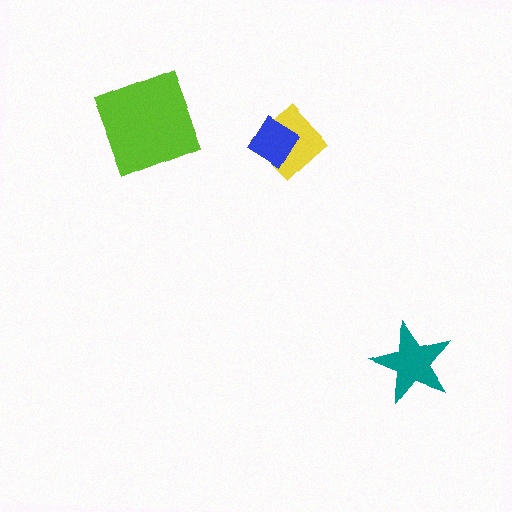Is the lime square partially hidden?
No, no other shape covers it.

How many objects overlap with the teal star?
0 objects overlap with the teal star.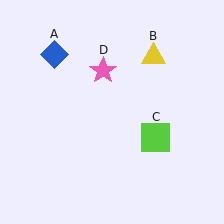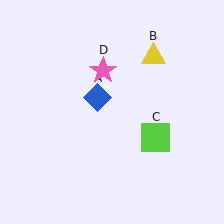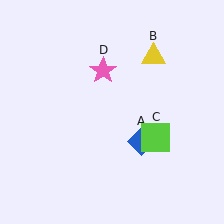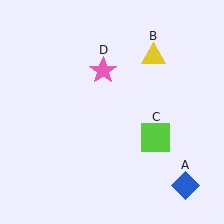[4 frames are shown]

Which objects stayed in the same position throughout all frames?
Yellow triangle (object B) and lime square (object C) and pink star (object D) remained stationary.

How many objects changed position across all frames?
1 object changed position: blue diamond (object A).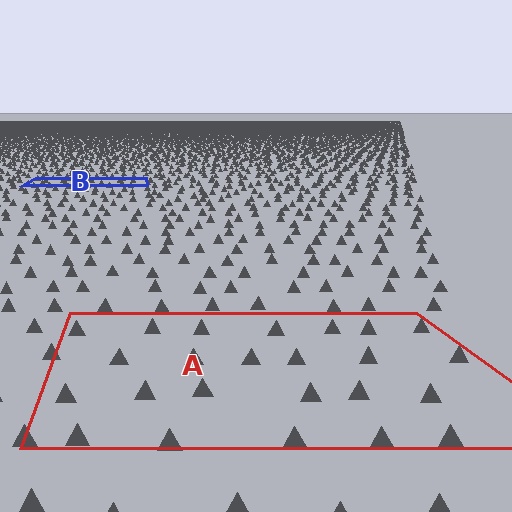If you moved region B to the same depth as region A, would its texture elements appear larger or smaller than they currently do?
They would appear larger. At a closer depth, the same texture elements are projected at a bigger on-screen size.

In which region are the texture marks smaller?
The texture marks are smaller in region B, because it is farther away.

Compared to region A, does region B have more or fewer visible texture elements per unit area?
Region B has more texture elements per unit area — they are packed more densely because it is farther away.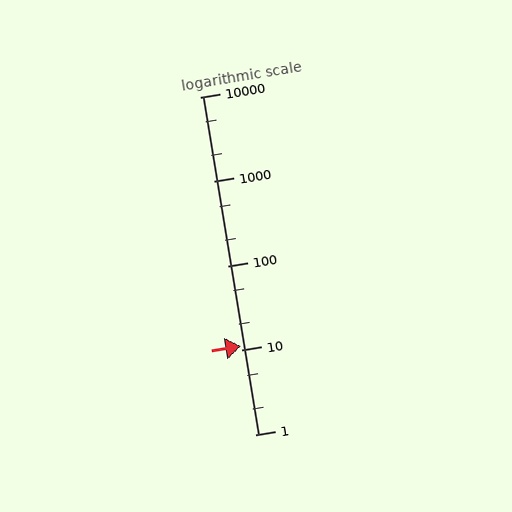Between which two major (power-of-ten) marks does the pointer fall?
The pointer is between 10 and 100.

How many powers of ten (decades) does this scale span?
The scale spans 4 decades, from 1 to 10000.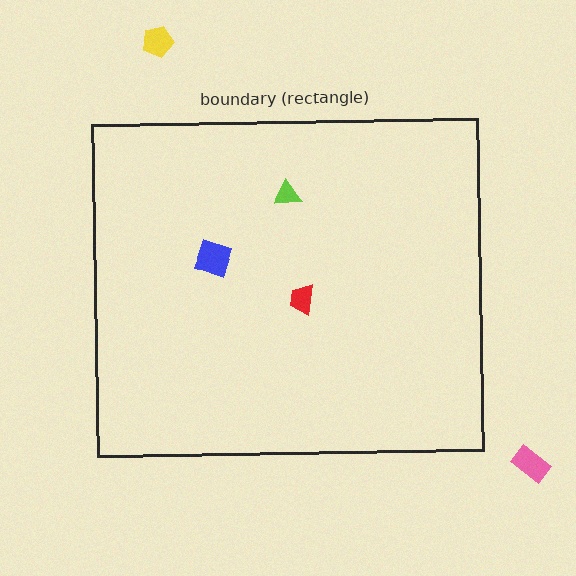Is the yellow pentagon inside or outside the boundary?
Outside.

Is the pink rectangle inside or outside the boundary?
Outside.